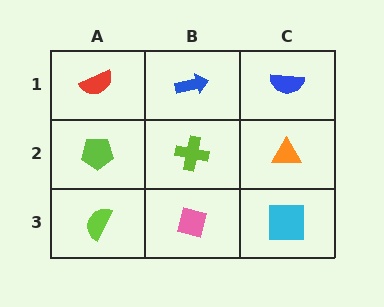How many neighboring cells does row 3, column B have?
3.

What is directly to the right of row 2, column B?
An orange triangle.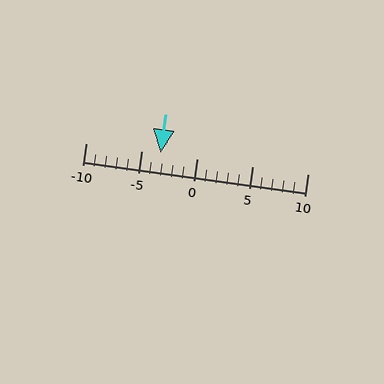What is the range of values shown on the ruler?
The ruler shows values from -10 to 10.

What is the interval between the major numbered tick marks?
The major tick marks are spaced 5 units apart.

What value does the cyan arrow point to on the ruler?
The cyan arrow points to approximately -3.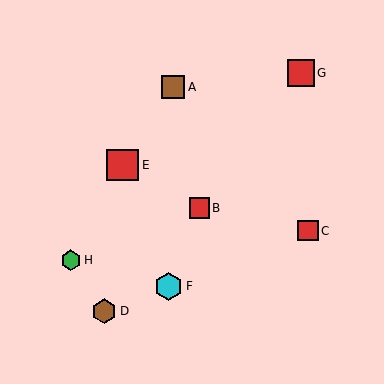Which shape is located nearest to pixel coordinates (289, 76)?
The red square (labeled G) at (301, 73) is nearest to that location.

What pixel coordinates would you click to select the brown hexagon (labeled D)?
Click at (104, 311) to select the brown hexagon D.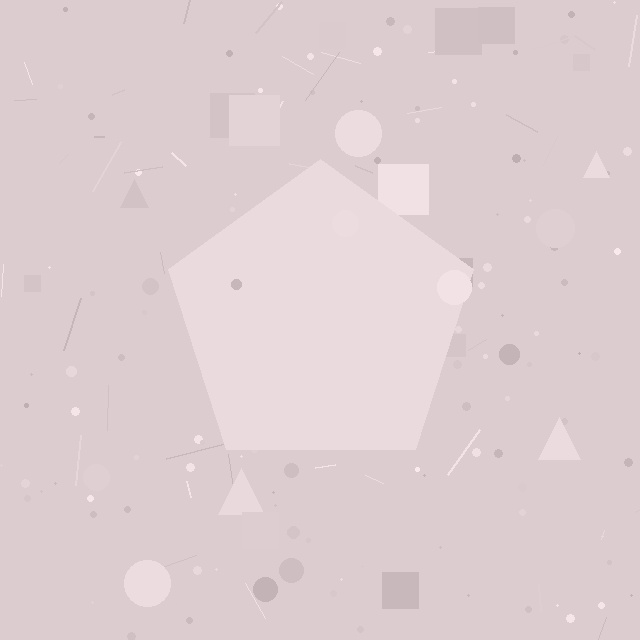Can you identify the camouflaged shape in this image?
The camouflaged shape is a pentagon.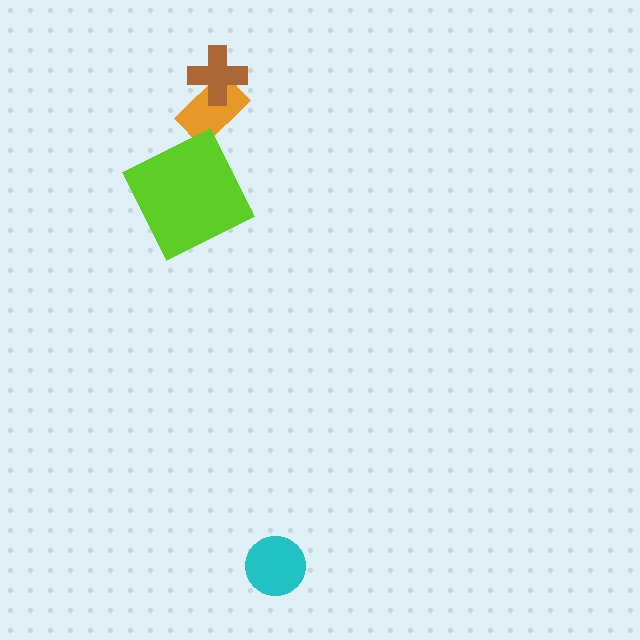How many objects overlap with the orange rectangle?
1 object overlaps with the orange rectangle.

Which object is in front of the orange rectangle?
The brown cross is in front of the orange rectangle.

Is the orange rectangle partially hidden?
Yes, it is partially covered by another shape.